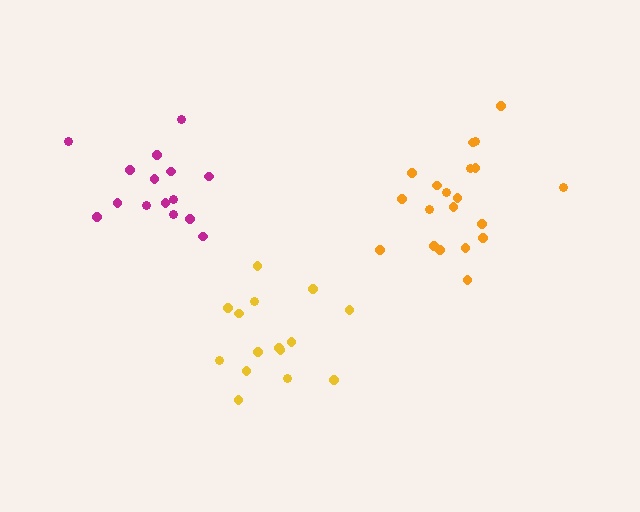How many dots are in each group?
Group 1: 15 dots, Group 2: 15 dots, Group 3: 20 dots (50 total).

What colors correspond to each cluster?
The clusters are colored: yellow, magenta, orange.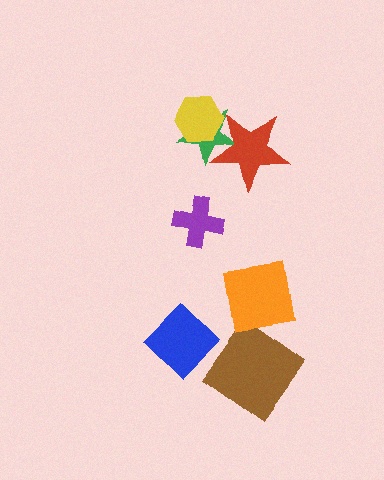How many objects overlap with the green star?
2 objects overlap with the green star.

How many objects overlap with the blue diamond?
0 objects overlap with the blue diamond.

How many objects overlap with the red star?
2 objects overlap with the red star.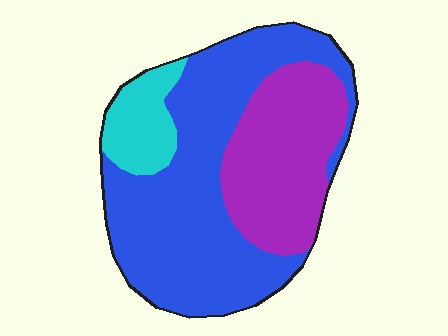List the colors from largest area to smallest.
From largest to smallest: blue, purple, cyan.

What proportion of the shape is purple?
Purple covers about 30% of the shape.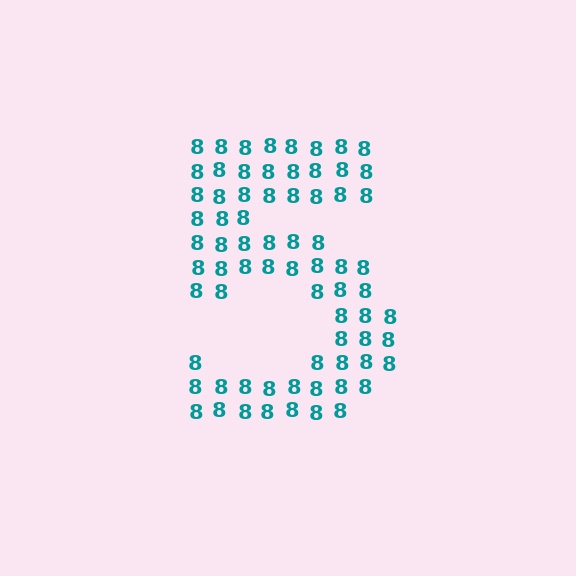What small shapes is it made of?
It is made of small digit 8's.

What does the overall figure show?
The overall figure shows the digit 5.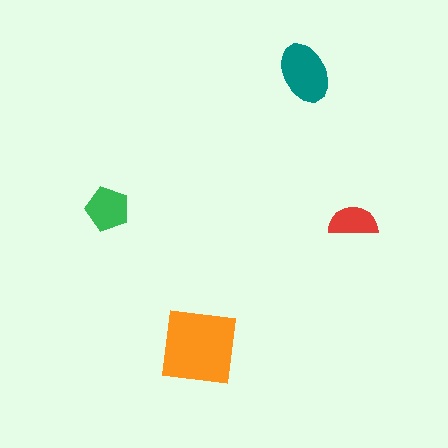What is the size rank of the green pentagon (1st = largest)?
3rd.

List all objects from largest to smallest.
The orange square, the teal ellipse, the green pentagon, the red semicircle.